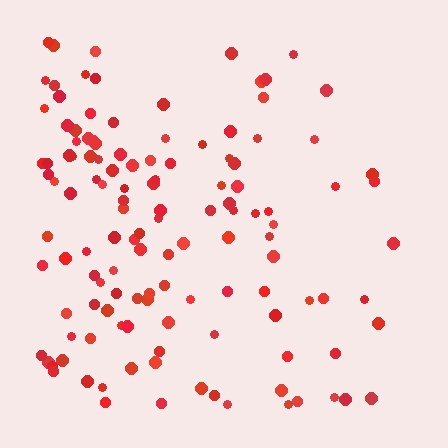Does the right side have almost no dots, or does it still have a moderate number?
Still a moderate number, just noticeably fewer than the left.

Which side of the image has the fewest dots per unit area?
The right.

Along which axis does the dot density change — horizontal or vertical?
Horizontal.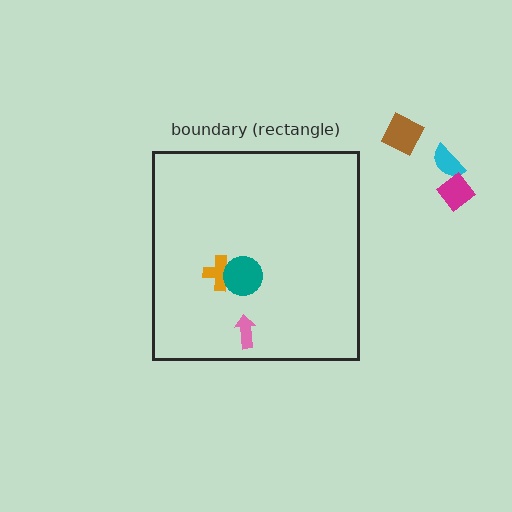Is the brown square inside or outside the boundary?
Outside.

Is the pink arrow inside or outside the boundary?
Inside.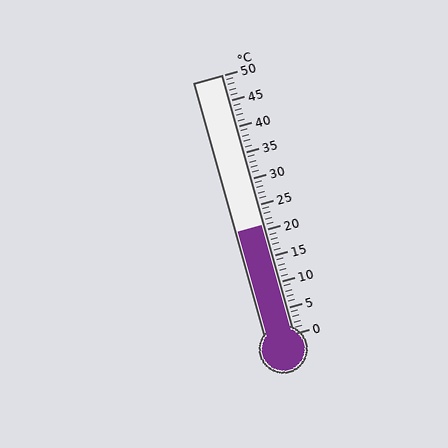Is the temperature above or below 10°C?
The temperature is above 10°C.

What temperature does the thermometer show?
The thermometer shows approximately 21°C.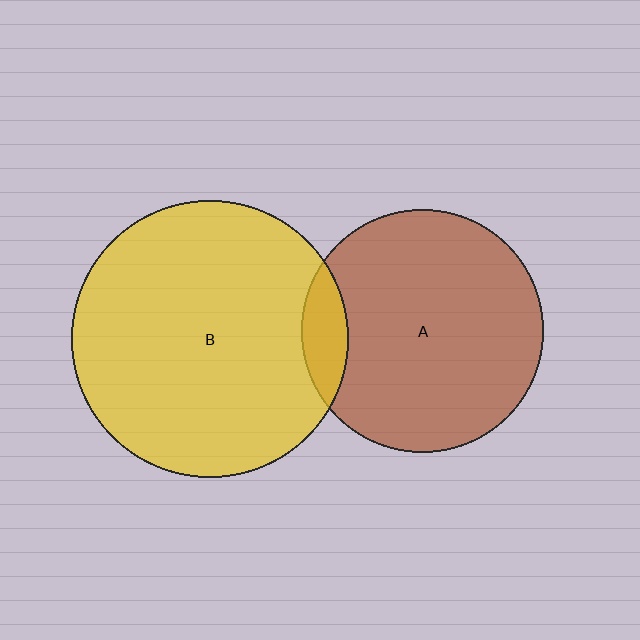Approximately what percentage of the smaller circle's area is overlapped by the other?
Approximately 10%.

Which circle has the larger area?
Circle B (yellow).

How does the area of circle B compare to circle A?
Approximately 1.3 times.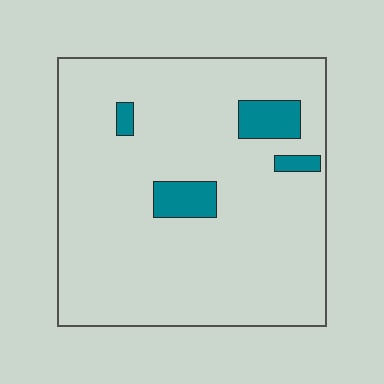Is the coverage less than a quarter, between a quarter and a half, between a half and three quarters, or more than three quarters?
Less than a quarter.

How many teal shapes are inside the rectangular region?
4.